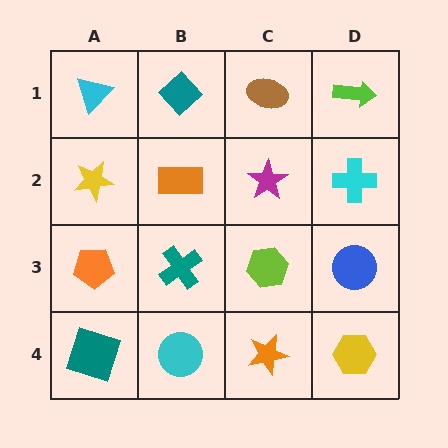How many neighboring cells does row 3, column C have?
4.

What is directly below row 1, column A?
A yellow star.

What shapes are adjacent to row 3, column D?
A cyan cross (row 2, column D), a yellow hexagon (row 4, column D), a lime hexagon (row 3, column C).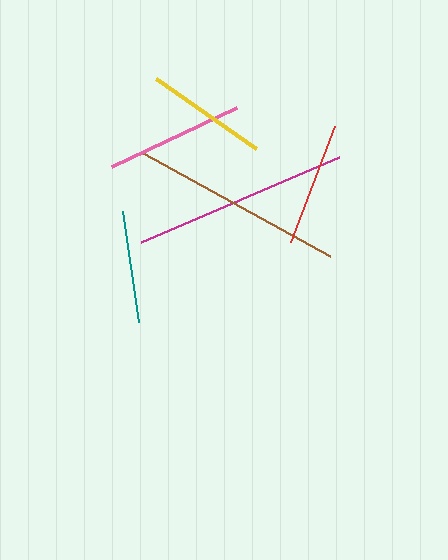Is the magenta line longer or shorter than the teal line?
The magenta line is longer than the teal line.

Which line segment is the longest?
The magenta line is the longest at approximately 215 pixels.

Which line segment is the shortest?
The teal line is the shortest at approximately 112 pixels.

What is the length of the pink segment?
The pink segment is approximately 139 pixels long.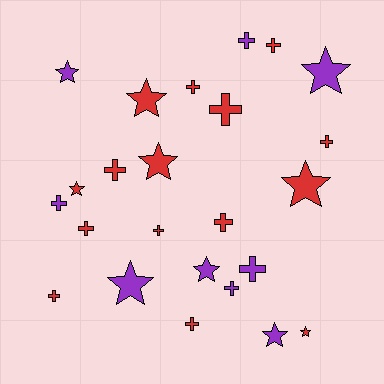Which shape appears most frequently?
Cross, with 14 objects.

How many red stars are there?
There are 5 red stars.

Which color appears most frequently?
Red, with 15 objects.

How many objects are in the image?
There are 24 objects.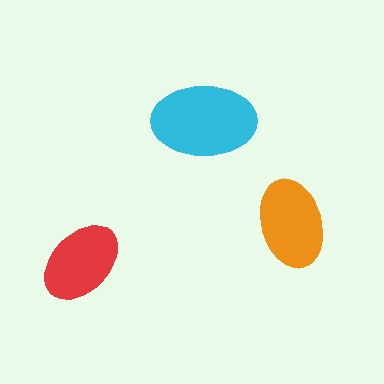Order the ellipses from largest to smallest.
the cyan one, the orange one, the red one.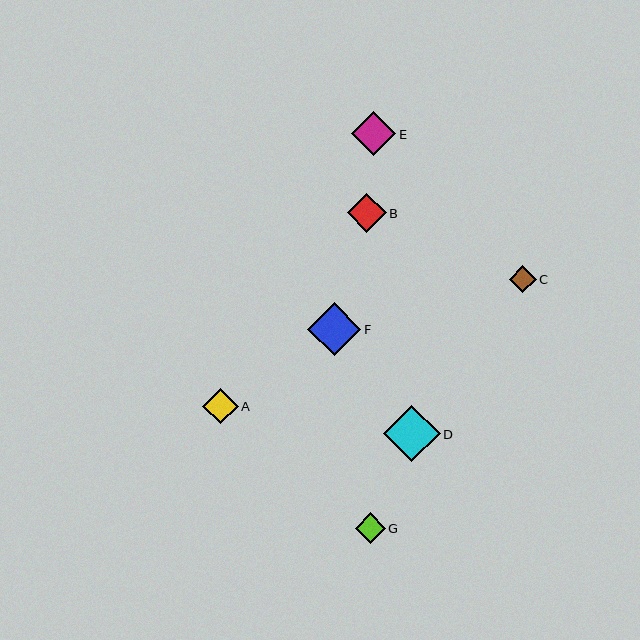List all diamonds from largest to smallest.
From largest to smallest: D, F, E, B, A, G, C.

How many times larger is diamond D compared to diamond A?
Diamond D is approximately 1.6 times the size of diamond A.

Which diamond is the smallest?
Diamond C is the smallest with a size of approximately 27 pixels.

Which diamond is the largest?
Diamond D is the largest with a size of approximately 56 pixels.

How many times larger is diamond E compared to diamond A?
Diamond E is approximately 1.2 times the size of diamond A.